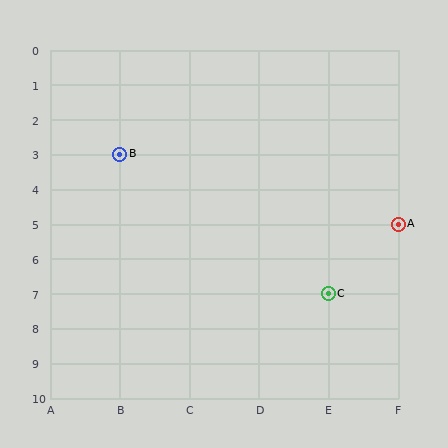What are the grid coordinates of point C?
Point C is at grid coordinates (E, 7).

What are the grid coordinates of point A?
Point A is at grid coordinates (F, 5).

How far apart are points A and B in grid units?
Points A and B are 4 columns and 2 rows apart (about 4.5 grid units diagonally).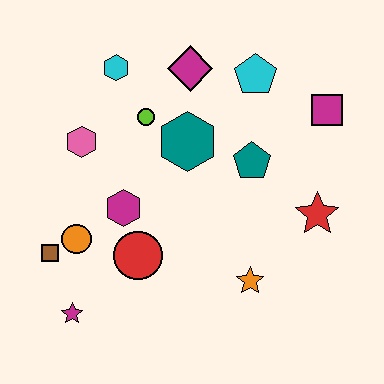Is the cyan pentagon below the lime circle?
No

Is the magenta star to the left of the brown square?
No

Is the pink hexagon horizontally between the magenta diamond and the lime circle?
No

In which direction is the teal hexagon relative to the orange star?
The teal hexagon is above the orange star.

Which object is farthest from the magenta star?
The magenta square is farthest from the magenta star.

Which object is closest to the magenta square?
The cyan pentagon is closest to the magenta square.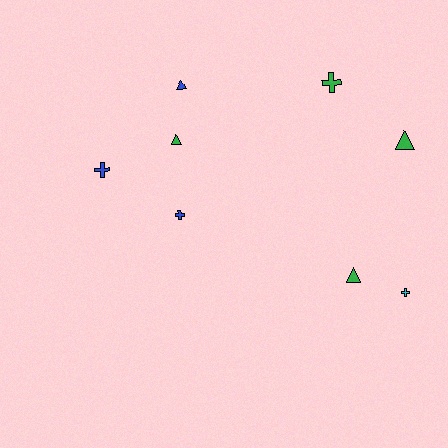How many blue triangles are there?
There is 1 blue triangle.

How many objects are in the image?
There are 8 objects.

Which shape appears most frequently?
Triangle, with 4 objects.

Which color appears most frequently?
Green, with 4 objects.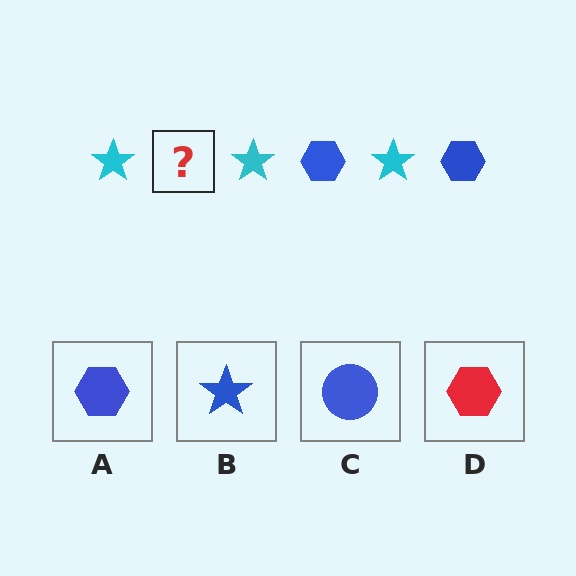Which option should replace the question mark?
Option A.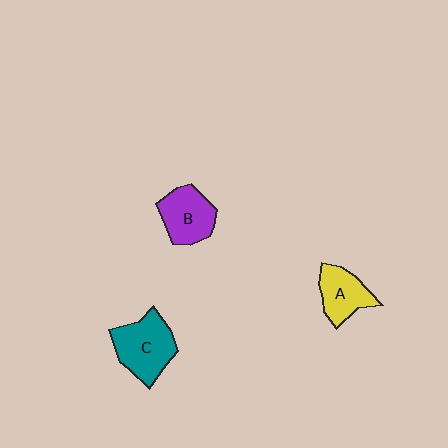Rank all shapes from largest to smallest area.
From largest to smallest: C (teal), B (purple), A (yellow).